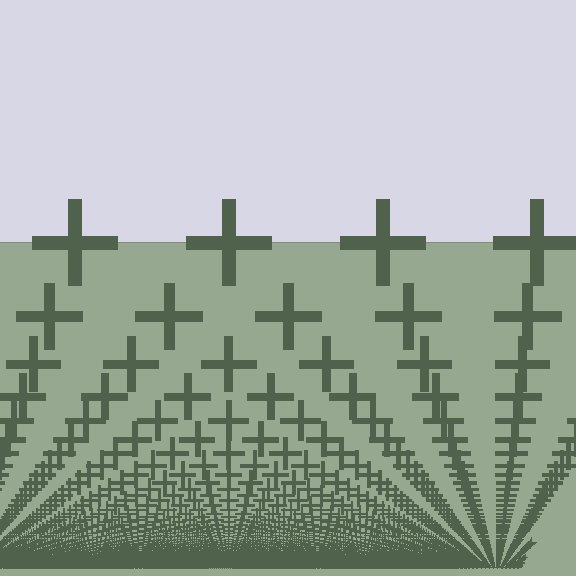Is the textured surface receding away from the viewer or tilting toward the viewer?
The surface appears to tilt toward the viewer. Texture elements get larger and sparser toward the top.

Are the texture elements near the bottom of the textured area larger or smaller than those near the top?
Smaller. The gradient is inverted — elements near the bottom are smaller and denser.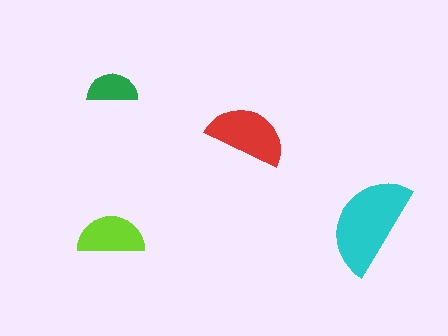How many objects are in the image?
There are 4 objects in the image.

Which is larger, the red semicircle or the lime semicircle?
The red one.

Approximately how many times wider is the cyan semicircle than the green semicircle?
About 2 times wider.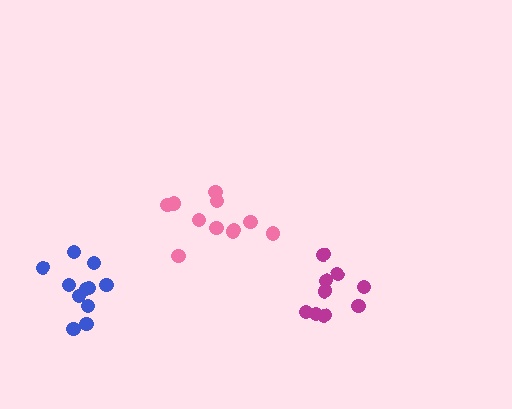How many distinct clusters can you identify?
There are 3 distinct clusters.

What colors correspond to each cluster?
The clusters are colored: pink, magenta, blue.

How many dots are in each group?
Group 1: 11 dots, Group 2: 9 dots, Group 3: 11 dots (31 total).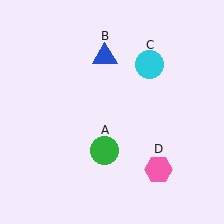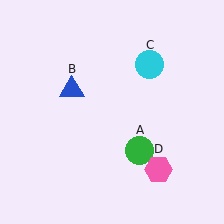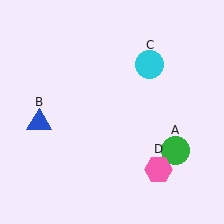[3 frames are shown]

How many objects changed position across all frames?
2 objects changed position: green circle (object A), blue triangle (object B).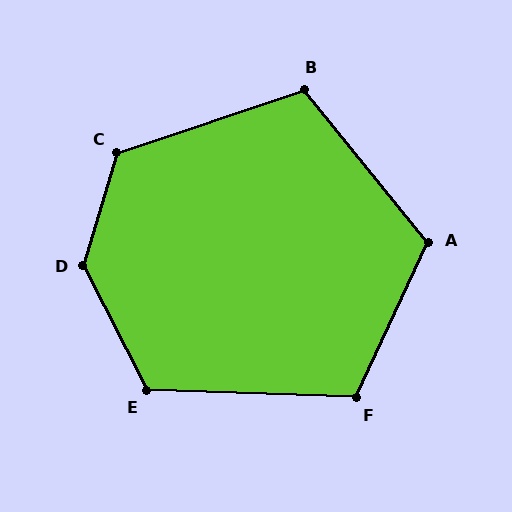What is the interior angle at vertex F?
Approximately 113 degrees (obtuse).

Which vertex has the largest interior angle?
D, at approximately 136 degrees.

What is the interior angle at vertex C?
Approximately 125 degrees (obtuse).